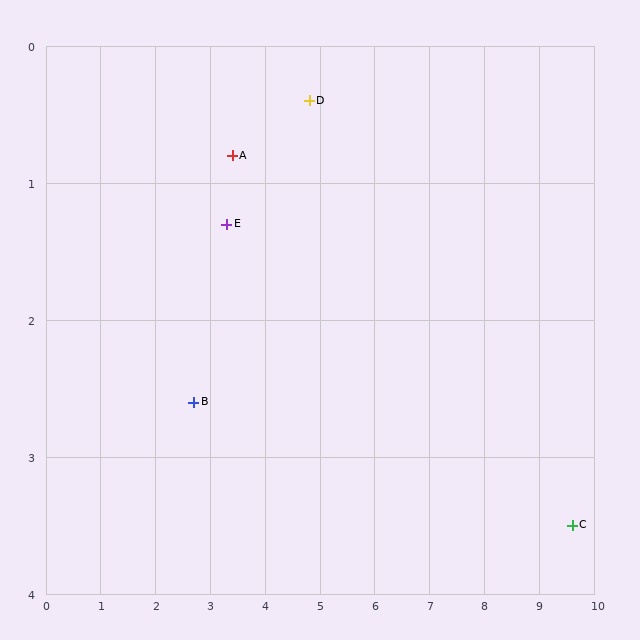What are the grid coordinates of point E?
Point E is at approximately (3.3, 1.3).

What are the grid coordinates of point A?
Point A is at approximately (3.4, 0.8).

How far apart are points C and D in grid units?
Points C and D are about 5.7 grid units apart.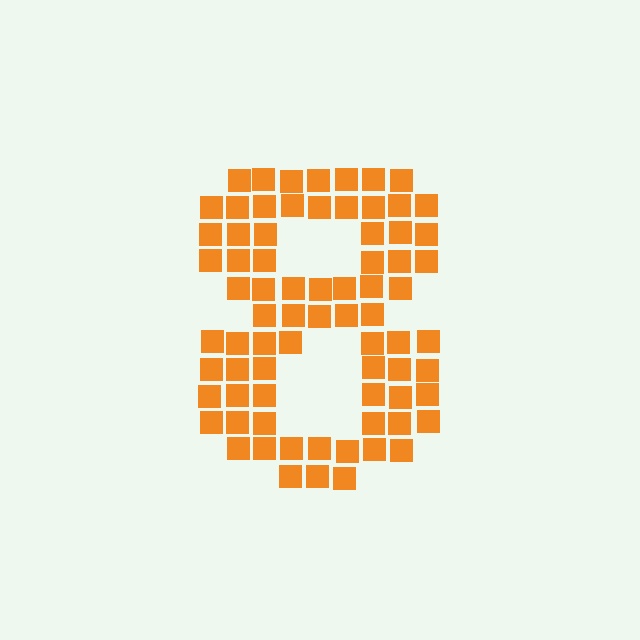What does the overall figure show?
The overall figure shows the digit 8.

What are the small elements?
The small elements are squares.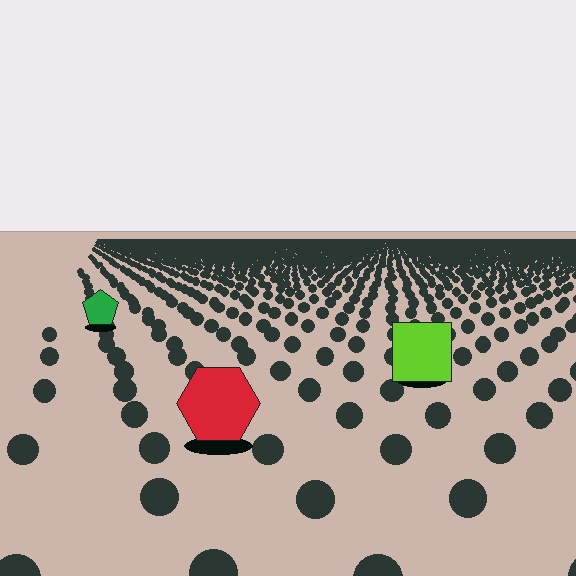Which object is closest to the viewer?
The red hexagon is closest. The texture marks near it are larger and more spread out.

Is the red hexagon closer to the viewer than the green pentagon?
Yes. The red hexagon is closer — you can tell from the texture gradient: the ground texture is coarser near it.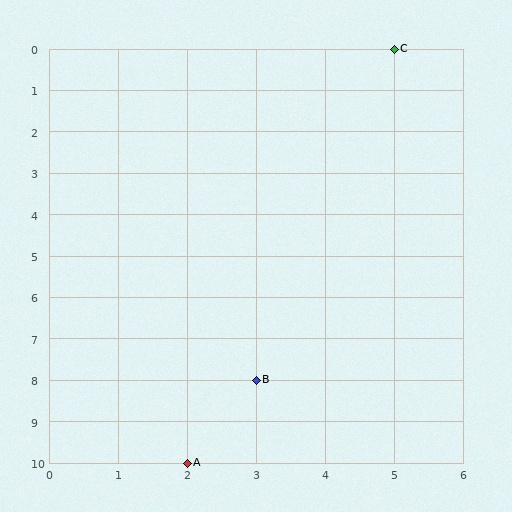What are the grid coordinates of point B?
Point B is at grid coordinates (3, 8).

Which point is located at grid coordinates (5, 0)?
Point C is at (5, 0).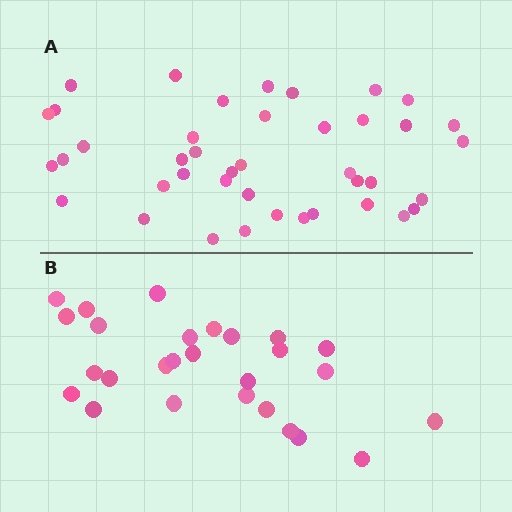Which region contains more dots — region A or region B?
Region A (the top region) has more dots.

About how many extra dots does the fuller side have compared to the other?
Region A has approximately 15 more dots than region B.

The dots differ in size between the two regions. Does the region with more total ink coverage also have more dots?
No. Region B has more total ink coverage because its dots are larger, but region A actually contains more individual dots. Total area can be misleading — the number of items is what matters here.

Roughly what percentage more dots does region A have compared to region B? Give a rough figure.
About 50% more.